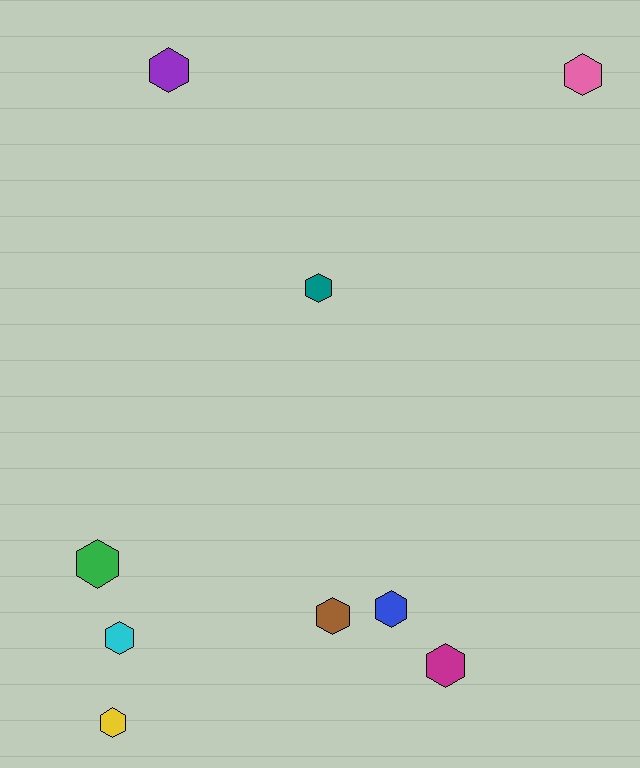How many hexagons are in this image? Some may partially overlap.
There are 9 hexagons.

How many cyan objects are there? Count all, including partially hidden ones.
There is 1 cyan object.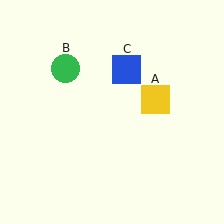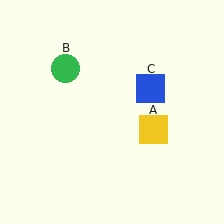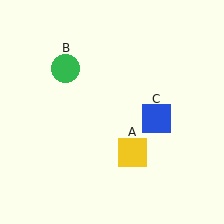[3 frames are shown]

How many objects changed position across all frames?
2 objects changed position: yellow square (object A), blue square (object C).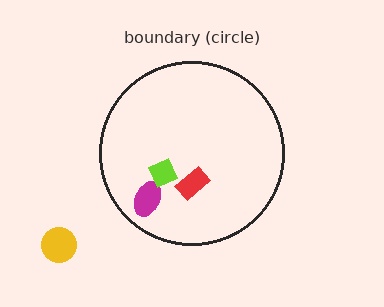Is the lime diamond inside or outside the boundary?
Inside.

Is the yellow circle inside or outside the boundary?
Outside.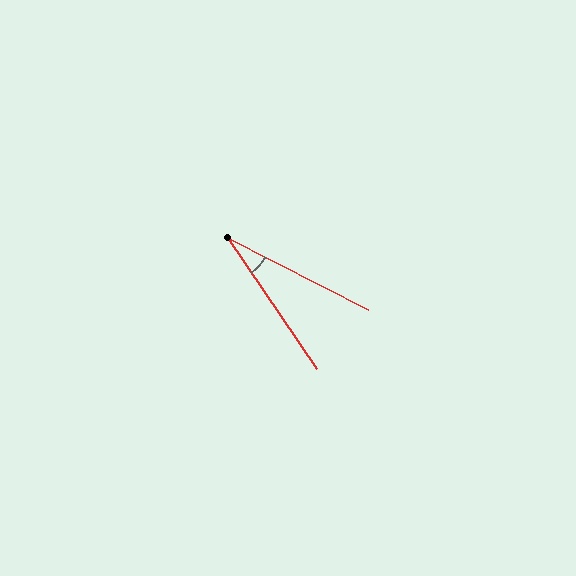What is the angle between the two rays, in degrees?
Approximately 29 degrees.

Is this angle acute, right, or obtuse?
It is acute.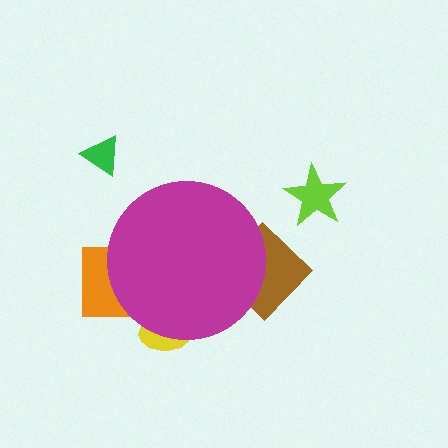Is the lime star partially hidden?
No, the lime star is fully visible.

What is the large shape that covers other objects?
A magenta circle.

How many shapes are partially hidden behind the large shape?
3 shapes are partially hidden.